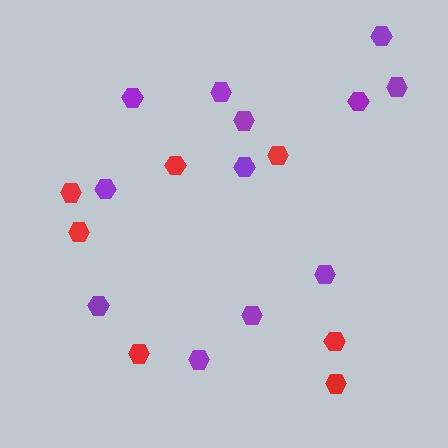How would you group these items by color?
There are 2 groups: one group of red hexagons (7) and one group of purple hexagons (12).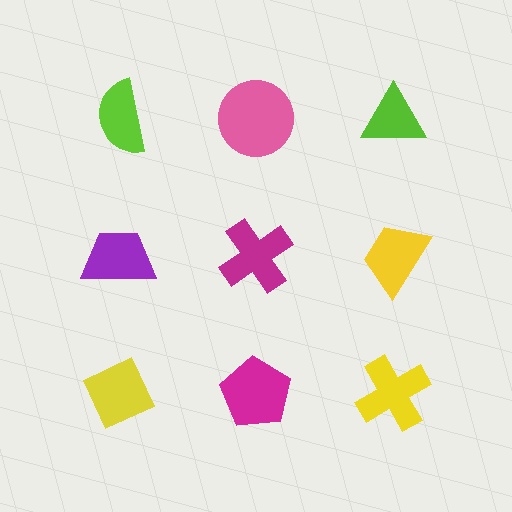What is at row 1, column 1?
A lime semicircle.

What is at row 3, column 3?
A yellow cross.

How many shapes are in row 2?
3 shapes.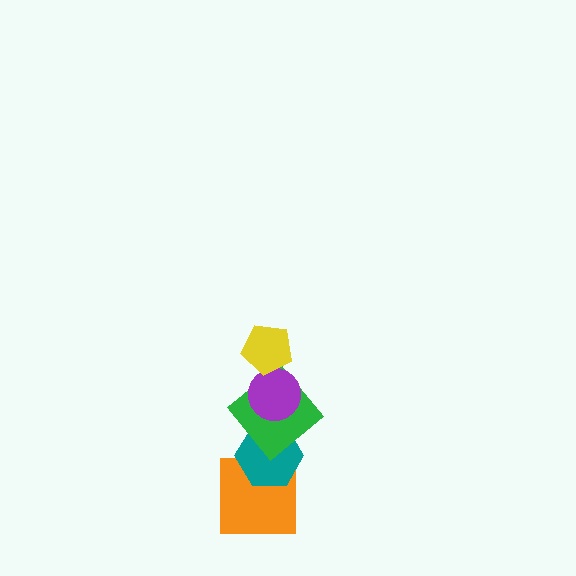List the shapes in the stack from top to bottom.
From top to bottom: the yellow pentagon, the purple circle, the green diamond, the teal hexagon, the orange square.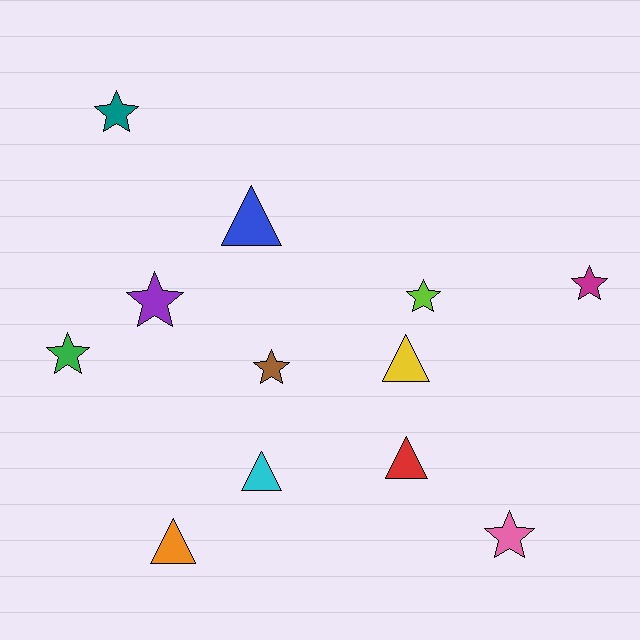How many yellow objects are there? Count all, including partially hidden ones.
There is 1 yellow object.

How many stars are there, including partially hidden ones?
There are 7 stars.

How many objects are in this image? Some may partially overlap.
There are 12 objects.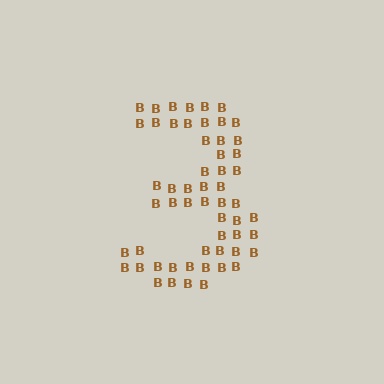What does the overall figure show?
The overall figure shows the digit 3.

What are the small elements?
The small elements are letter B's.